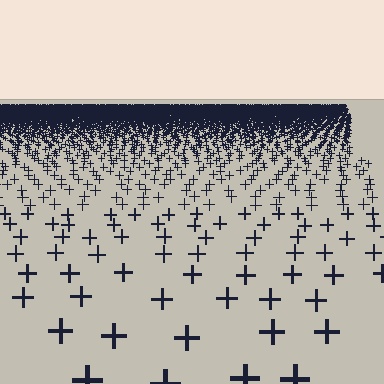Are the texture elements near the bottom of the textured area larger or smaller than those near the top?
Larger. Near the bottom, elements are closer to the viewer and appear at a bigger on-screen size.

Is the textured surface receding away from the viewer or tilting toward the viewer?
The surface is receding away from the viewer. Texture elements get smaller and denser toward the top.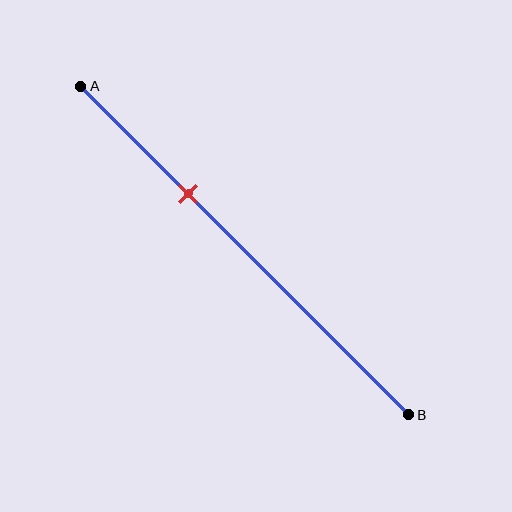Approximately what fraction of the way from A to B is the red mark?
The red mark is approximately 35% of the way from A to B.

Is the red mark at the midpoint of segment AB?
No, the mark is at about 35% from A, not at the 50% midpoint.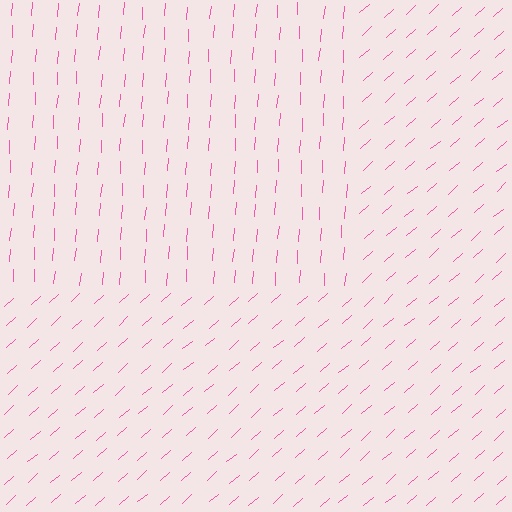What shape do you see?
I see a rectangle.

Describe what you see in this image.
The image is filled with small pink line segments. A rectangle region in the image has lines oriented differently from the surrounding lines, creating a visible texture boundary.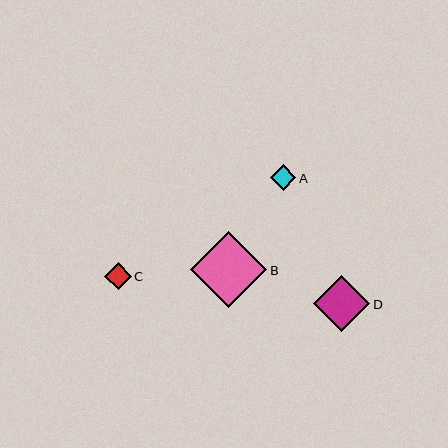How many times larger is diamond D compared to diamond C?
Diamond D is approximately 2.1 times the size of diamond C.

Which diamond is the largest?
Diamond B is the largest with a size of approximately 76 pixels.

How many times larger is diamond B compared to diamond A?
Diamond B is approximately 3.0 times the size of diamond A.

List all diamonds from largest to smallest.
From largest to smallest: B, D, C, A.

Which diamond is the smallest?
Diamond A is the smallest with a size of approximately 25 pixels.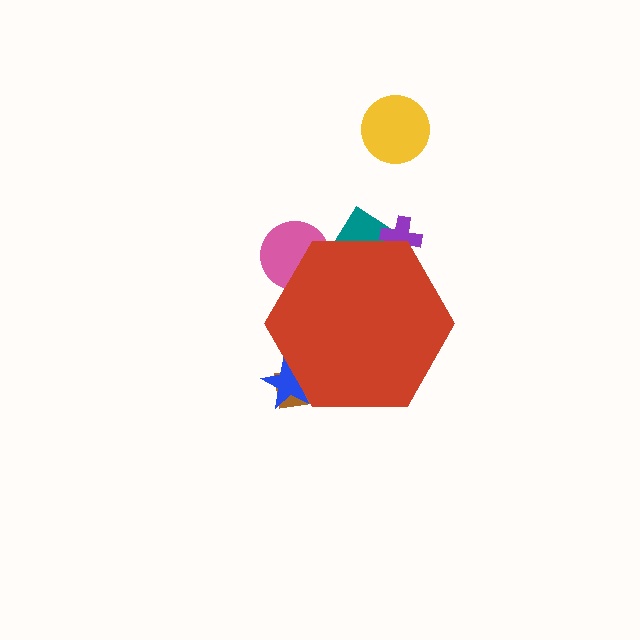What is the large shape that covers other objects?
A red hexagon.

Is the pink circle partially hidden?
Yes, the pink circle is partially hidden behind the red hexagon.